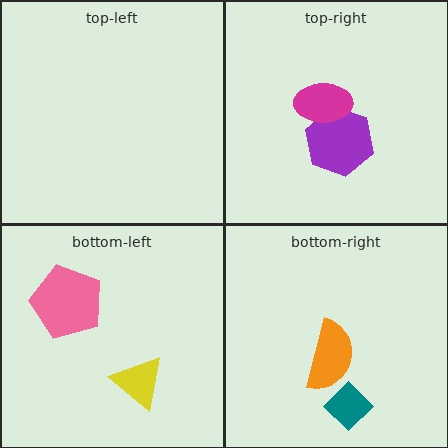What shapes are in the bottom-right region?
The teal diamond, the orange semicircle.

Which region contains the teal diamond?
The bottom-right region.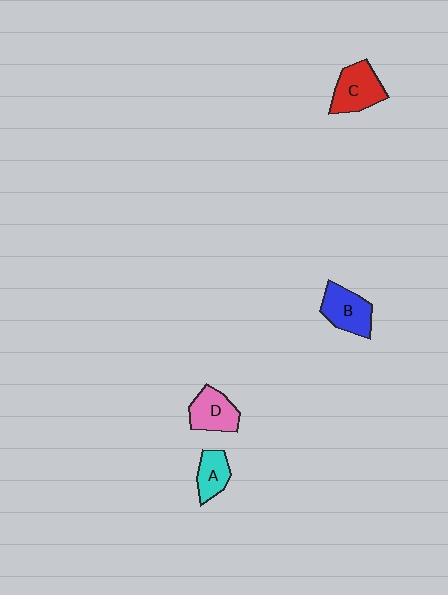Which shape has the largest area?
Shape C (red).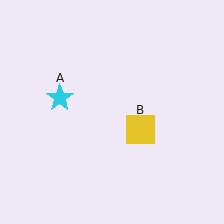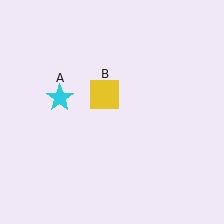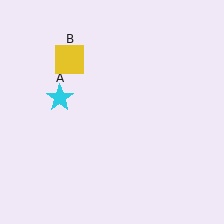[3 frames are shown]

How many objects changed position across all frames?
1 object changed position: yellow square (object B).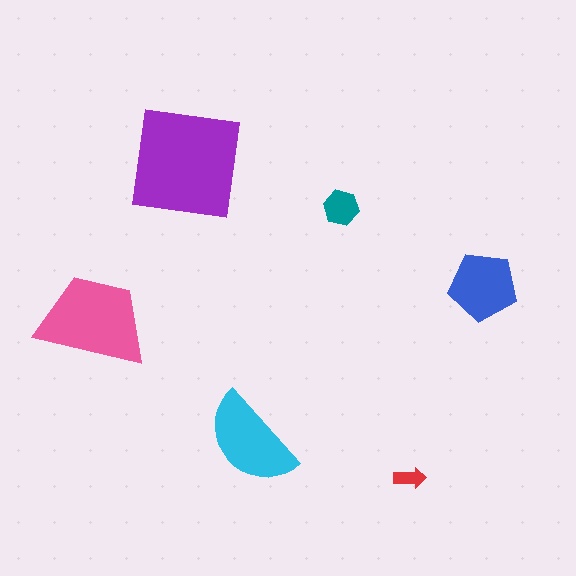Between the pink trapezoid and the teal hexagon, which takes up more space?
The pink trapezoid.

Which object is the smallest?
The red arrow.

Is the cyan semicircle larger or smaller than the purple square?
Smaller.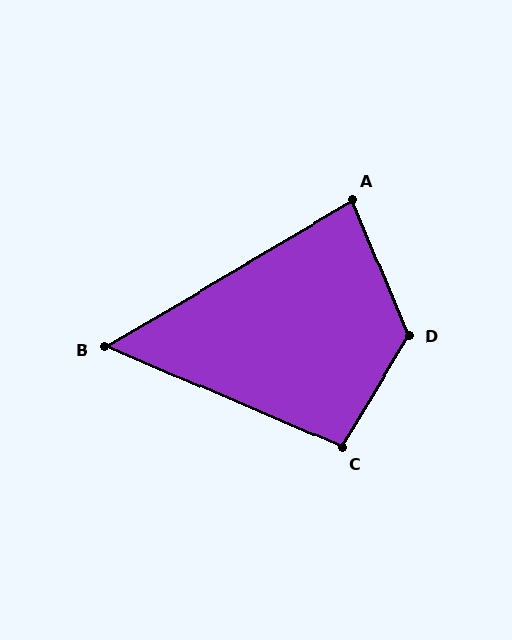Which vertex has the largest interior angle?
D, at approximately 126 degrees.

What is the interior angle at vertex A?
Approximately 82 degrees (acute).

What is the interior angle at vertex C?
Approximately 98 degrees (obtuse).